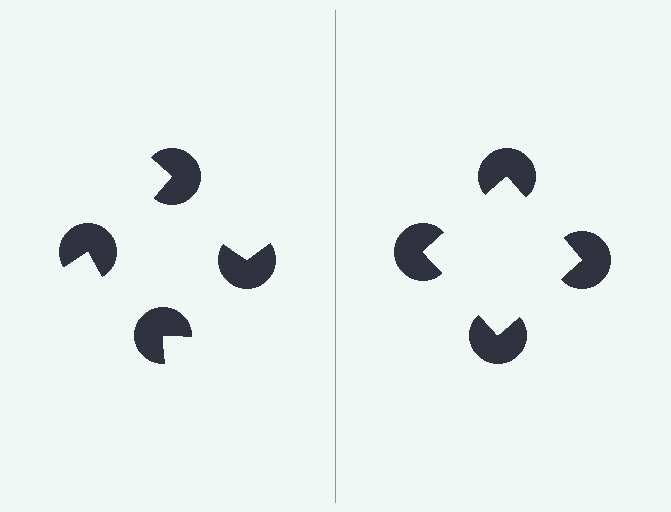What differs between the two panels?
The pac-man discs are positioned identically on both sides; only the wedge orientations differ. On the right they align to a square; on the left they are misaligned.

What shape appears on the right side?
An illusory square.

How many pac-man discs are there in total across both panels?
8 — 4 on each side.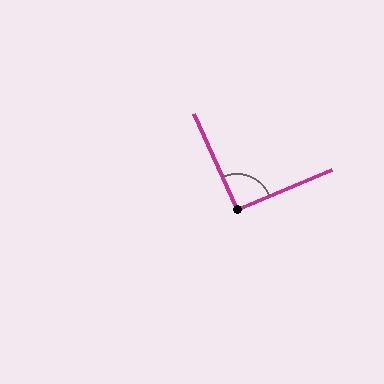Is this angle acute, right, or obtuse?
It is approximately a right angle.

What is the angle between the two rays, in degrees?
Approximately 92 degrees.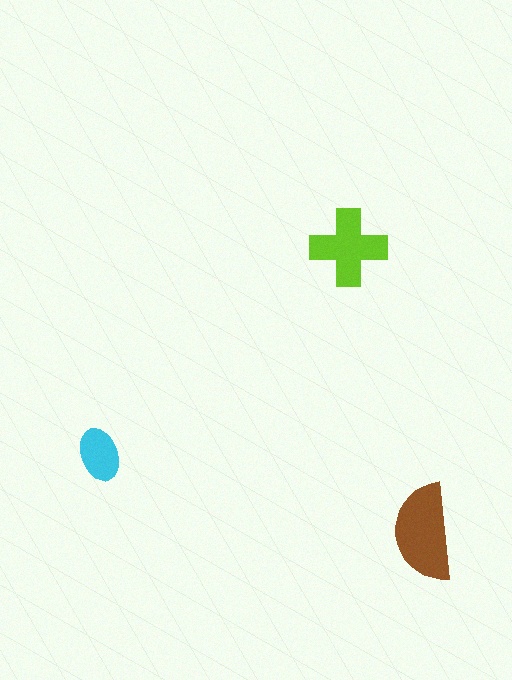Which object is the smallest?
The cyan ellipse.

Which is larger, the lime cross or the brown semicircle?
The brown semicircle.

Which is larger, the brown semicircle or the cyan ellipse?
The brown semicircle.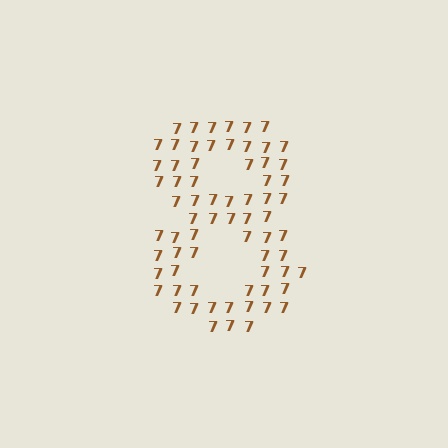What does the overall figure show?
The overall figure shows the digit 8.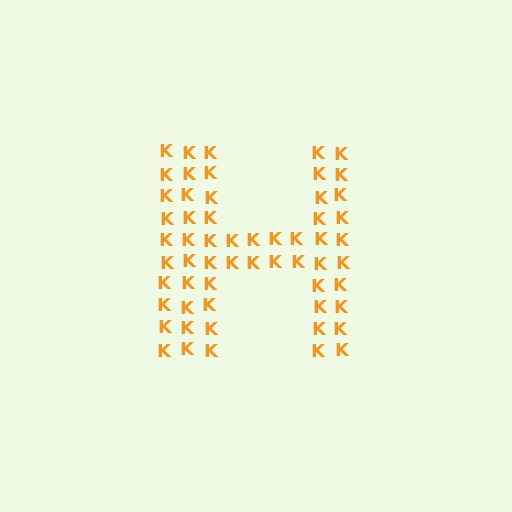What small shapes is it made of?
It is made of small letter K's.